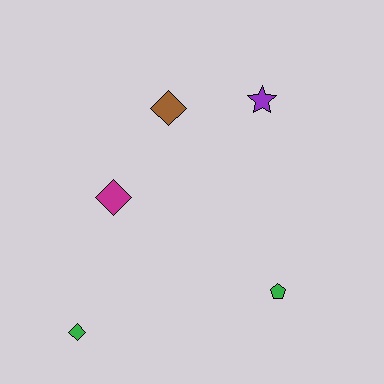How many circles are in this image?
There are no circles.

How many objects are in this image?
There are 5 objects.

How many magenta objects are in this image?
There is 1 magenta object.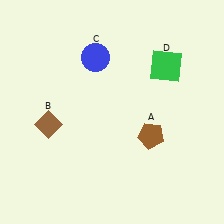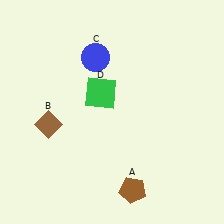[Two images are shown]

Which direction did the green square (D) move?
The green square (D) moved left.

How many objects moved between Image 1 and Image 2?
2 objects moved between the two images.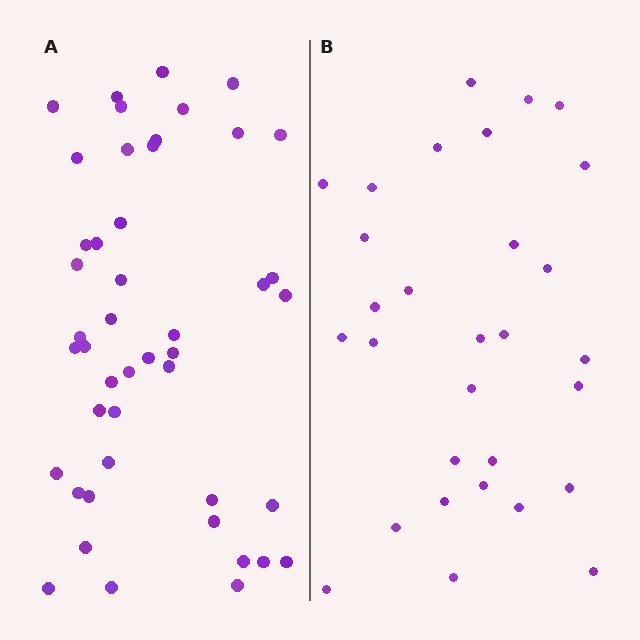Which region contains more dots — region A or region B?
Region A (the left region) has more dots.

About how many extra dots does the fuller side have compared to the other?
Region A has approximately 15 more dots than region B.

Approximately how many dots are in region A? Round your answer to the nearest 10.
About 50 dots. (The exact count is 46, which rounds to 50.)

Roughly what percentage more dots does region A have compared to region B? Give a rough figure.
About 55% more.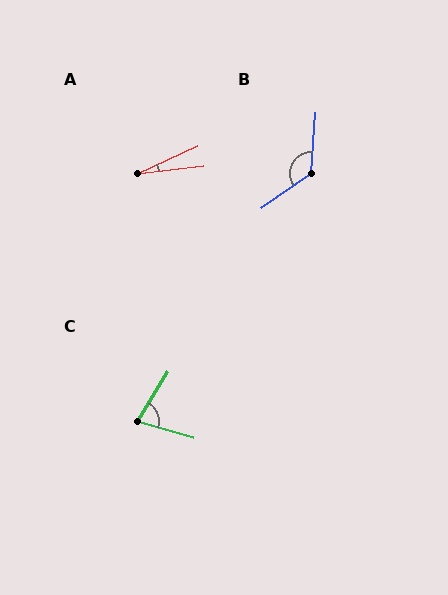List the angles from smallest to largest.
A (17°), C (74°), B (129°).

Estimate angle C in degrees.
Approximately 74 degrees.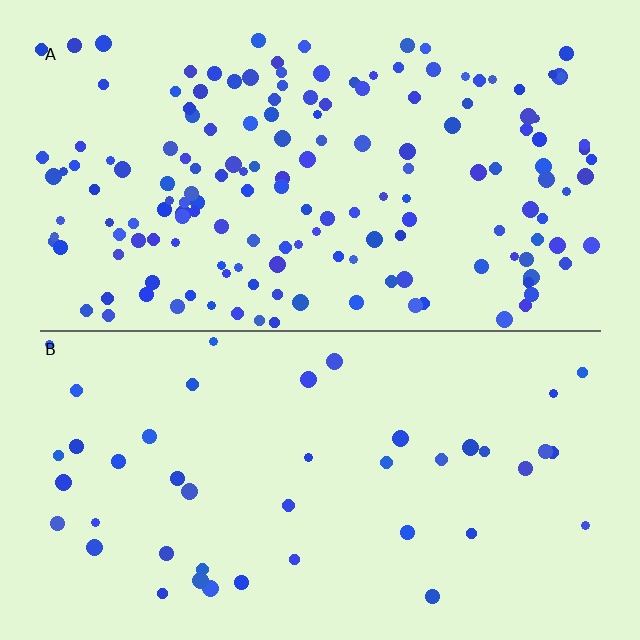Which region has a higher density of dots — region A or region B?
A (the top).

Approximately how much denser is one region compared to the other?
Approximately 3.7× — region A over region B.